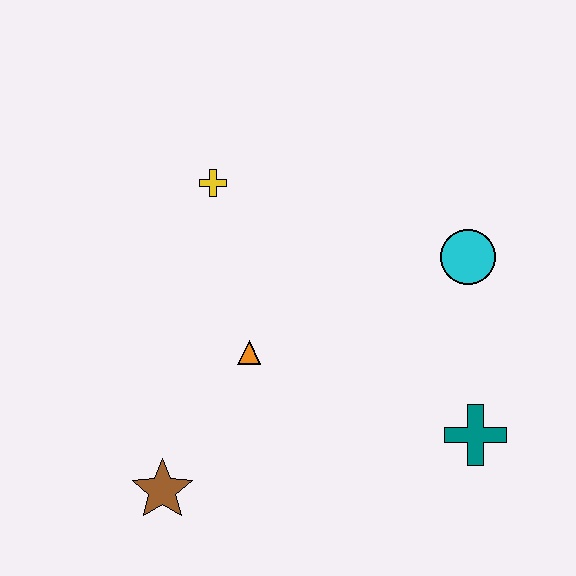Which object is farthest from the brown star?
The cyan circle is farthest from the brown star.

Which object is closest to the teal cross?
The cyan circle is closest to the teal cross.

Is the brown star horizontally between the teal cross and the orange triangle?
No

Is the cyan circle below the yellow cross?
Yes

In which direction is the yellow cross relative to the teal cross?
The yellow cross is to the left of the teal cross.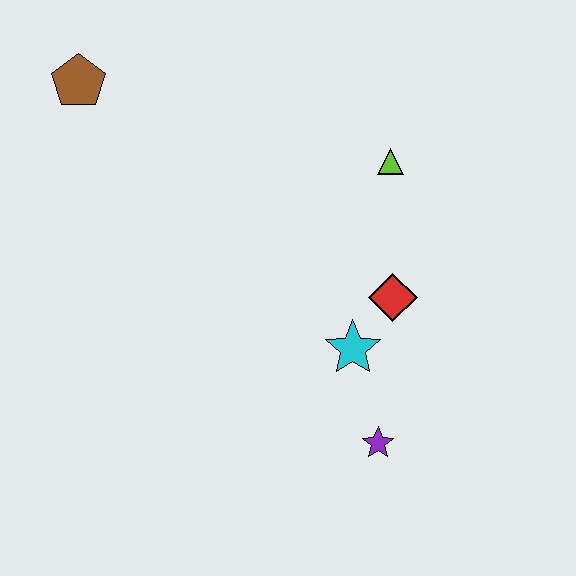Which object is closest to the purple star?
The cyan star is closest to the purple star.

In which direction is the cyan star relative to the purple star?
The cyan star is above the purple star.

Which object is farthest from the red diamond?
The brown pentagon is farthest from the red diamond.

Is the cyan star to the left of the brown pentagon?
No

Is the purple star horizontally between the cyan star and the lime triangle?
Yes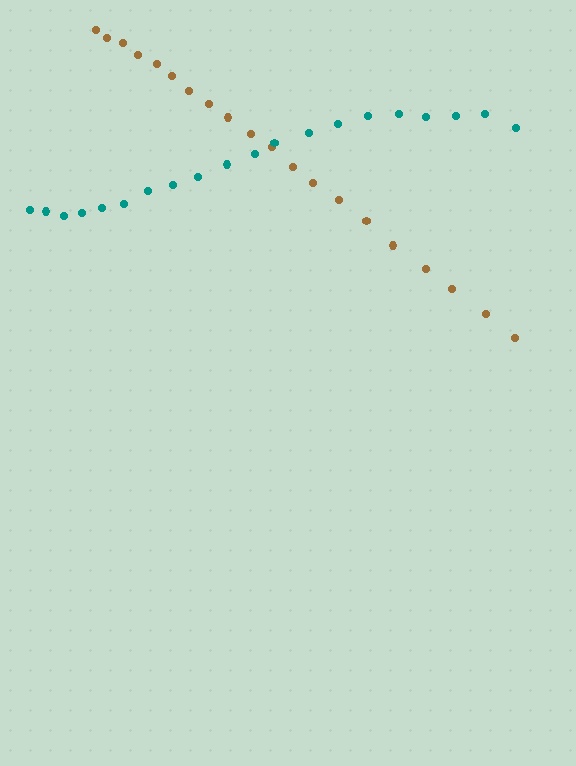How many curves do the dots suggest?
There are 2 distinct paths.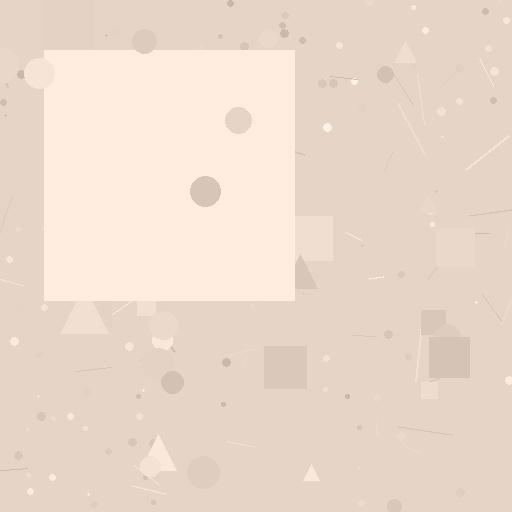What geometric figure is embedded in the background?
A square is embedded in the background.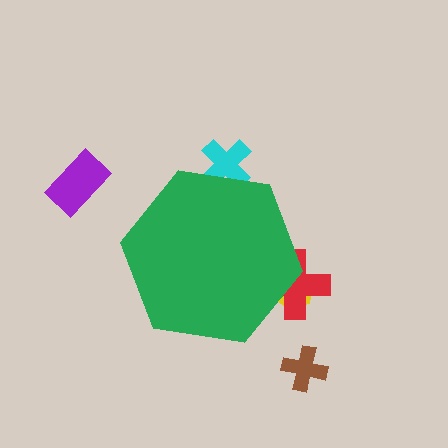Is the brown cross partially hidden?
No, the brown cross is fully visible.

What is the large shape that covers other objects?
A green hexagon.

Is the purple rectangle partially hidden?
No, the purple rectangle is fully visible.